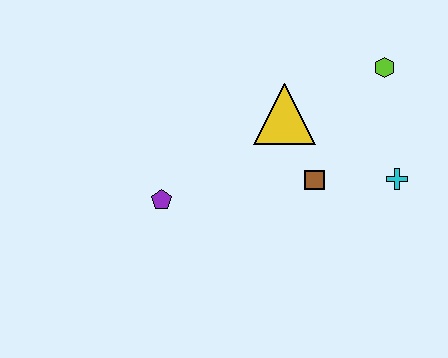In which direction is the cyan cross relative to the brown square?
The cyan cross is to the right of the brown square.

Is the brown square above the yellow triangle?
No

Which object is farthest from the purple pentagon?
The lime hexagon is farthest from the purple pentagon.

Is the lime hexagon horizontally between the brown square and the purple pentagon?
No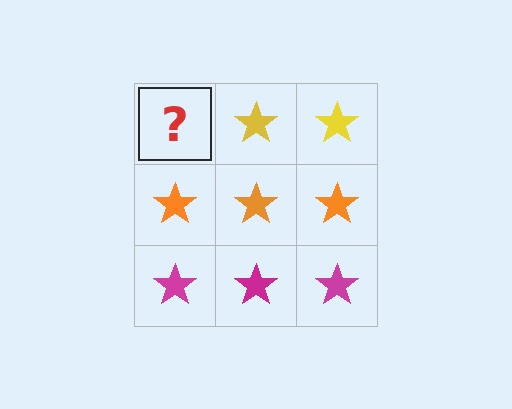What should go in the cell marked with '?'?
The missing cell should contain a yellow star.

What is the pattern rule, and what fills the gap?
The rule is that each row has a consistent color. The gap should be filled with a yellow star.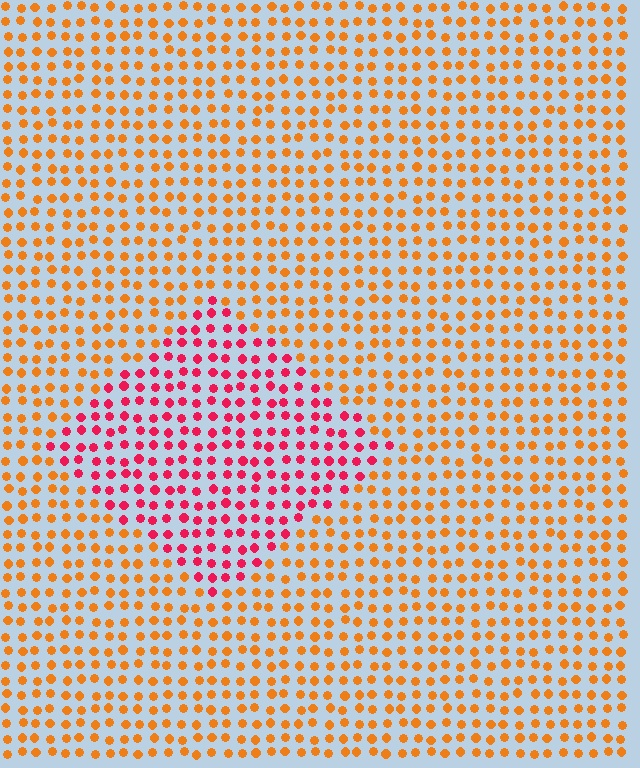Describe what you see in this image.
The image is filled with small orange elements in a uniform arrangement. A diamond-shaped region is visible where the elements are tinted to a slightly different hue, forming a subtle color boundary.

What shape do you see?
I see a diamond.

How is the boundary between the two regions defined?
The boundary is defined purely by a slight shift in hue (about 46 degrees). Spacing, size, and orientation are identical on both sides.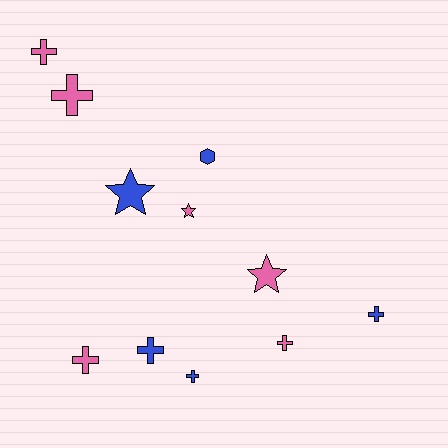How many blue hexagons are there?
There is 1 blue hexagon.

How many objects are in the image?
There are 11 objects.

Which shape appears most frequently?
Cross, with 7 objects.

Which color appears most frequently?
Pink, with 6 objects.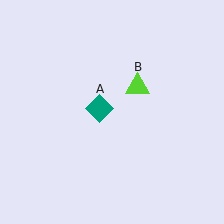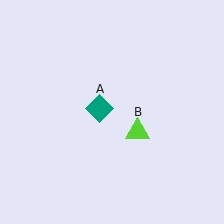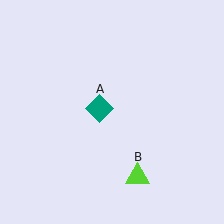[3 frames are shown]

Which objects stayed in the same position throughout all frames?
Teal diamond (object A) remained stationary.